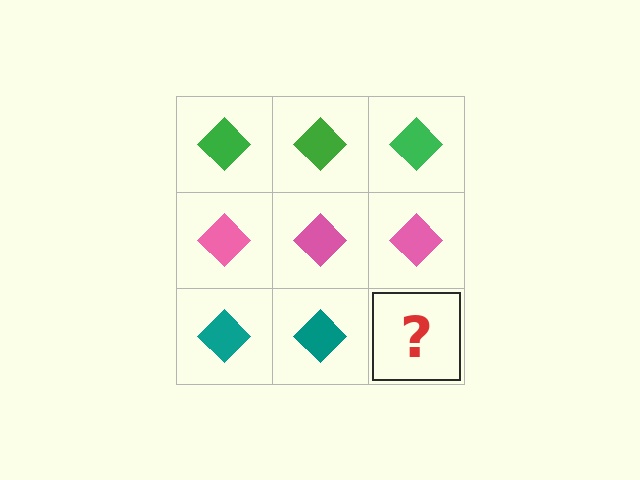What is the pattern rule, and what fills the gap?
The rule is that each row has a consistent color. The gap should be filled with a teal diamond.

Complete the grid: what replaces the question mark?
The question mark should be replaced with a teal diamond.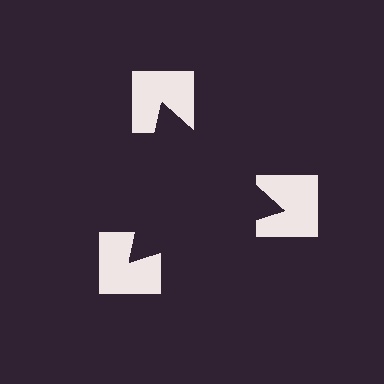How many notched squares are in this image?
There are 3 — one at each vertex of the illusory triangle.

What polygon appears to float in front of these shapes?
An illusory triangle — its edges are inferred from the aligned wedge cuts in the notched squares, not physically drawn.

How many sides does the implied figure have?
3 sides.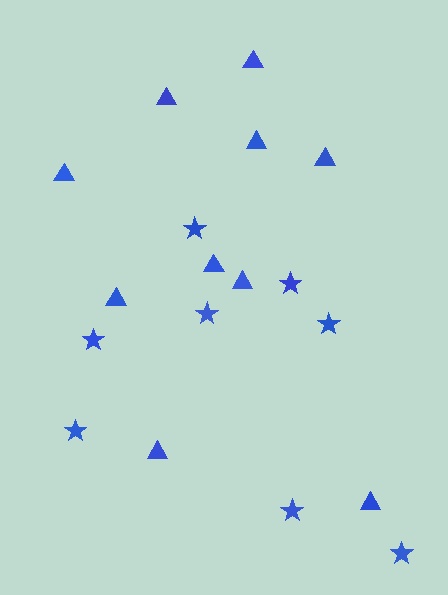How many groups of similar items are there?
There are 2 groups: one group of triangles (10) and one group of stars (8).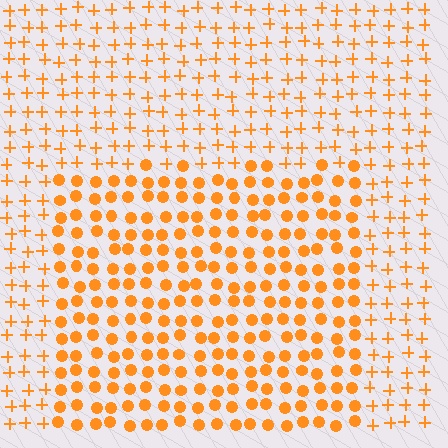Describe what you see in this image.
The image is filled with small orange elements arranged in a uniform grid. A rectangle-shaped region contains circles, while the surrounding area contains plus signs. The boundary is defined purely by the change in element shape.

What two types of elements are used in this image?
The image uses circles inside the rectangle region and plus signs outside it.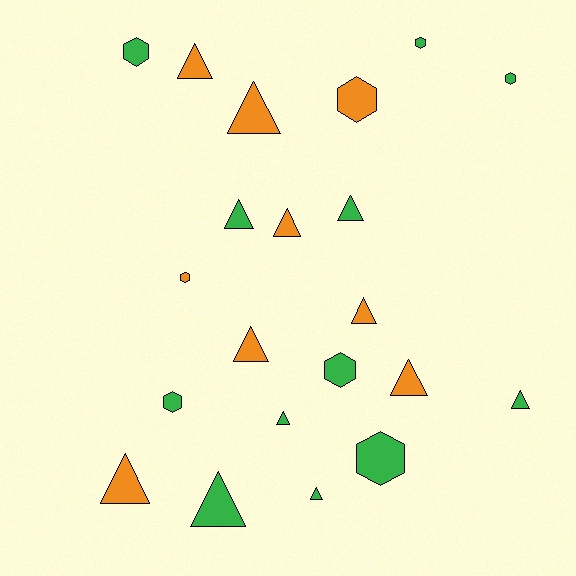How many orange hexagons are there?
There are 2 orange hexagons.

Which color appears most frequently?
Green, with 12 objects.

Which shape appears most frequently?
Triangle, with 13 objects.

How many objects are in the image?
There are 21 objects.